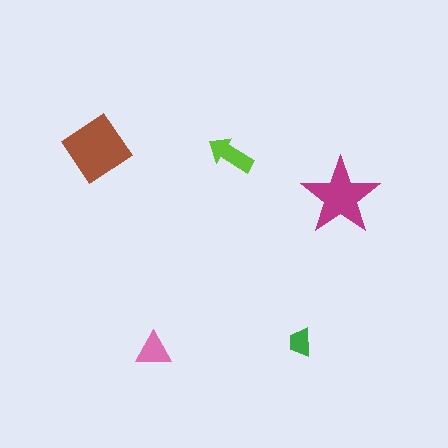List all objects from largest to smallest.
The brown diamond, the magenta star, the lime arrow, the pink triangle, the green trapezoid.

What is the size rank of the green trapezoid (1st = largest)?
5th.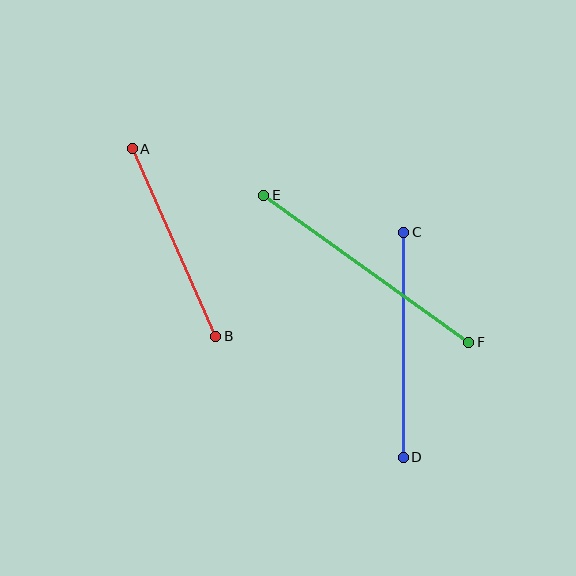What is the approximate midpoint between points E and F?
The midpoint is at approximately (366, 269) pixels.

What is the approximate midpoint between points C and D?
The midpoint is at approximately (403, 345) pixels.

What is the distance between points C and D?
The distance is approximately 225 pixels.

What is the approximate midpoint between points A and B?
The midpoint is at approximately (174, 243) pixels.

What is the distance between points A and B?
The distance is approximately 205 pixels.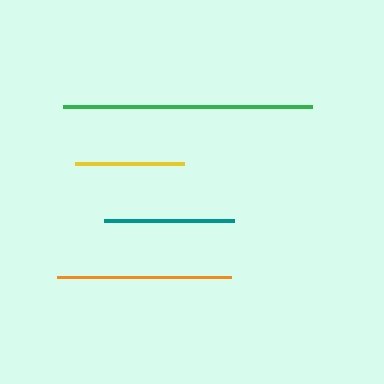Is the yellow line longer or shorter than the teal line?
The teal line is longer than the yellow line.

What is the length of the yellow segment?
The yellow segment is approximately 109 pixels long.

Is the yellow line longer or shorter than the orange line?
The orange line is longer than the yellow line.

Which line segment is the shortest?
The yellow line is the shortest at approximately 109 pixels.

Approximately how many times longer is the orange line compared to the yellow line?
The orange line is approximately 1.6 times the length of the yellow line.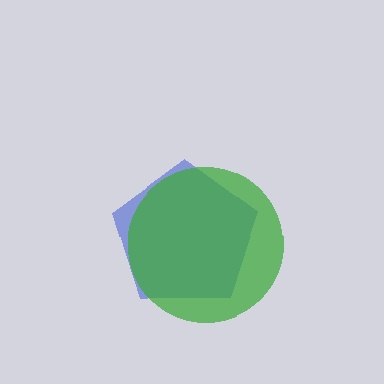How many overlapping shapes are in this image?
There are 2 overlapping shapes in the image.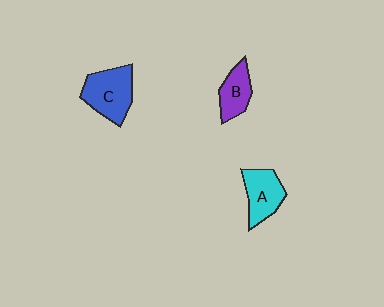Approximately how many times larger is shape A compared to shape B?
Approximately 1.2 times.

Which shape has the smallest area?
Shape B (purple).